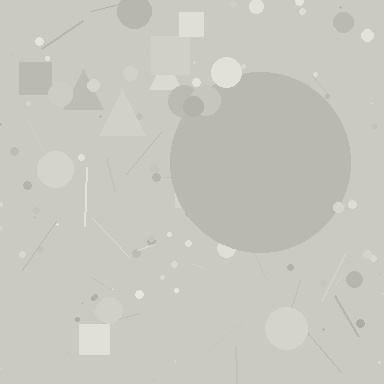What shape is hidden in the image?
A circle is hidden in the image.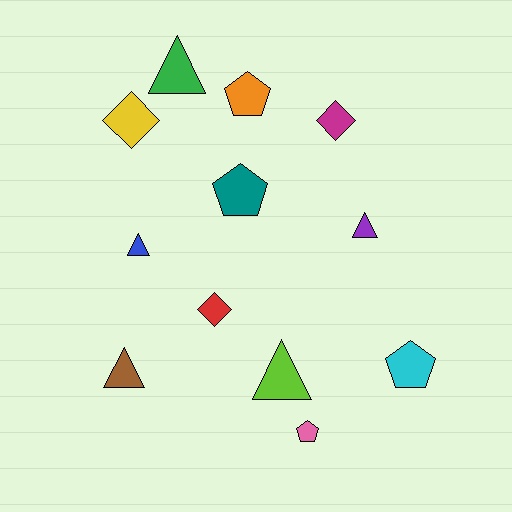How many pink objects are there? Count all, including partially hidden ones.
There is 1 pink object.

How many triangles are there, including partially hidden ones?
There are 5 triangles.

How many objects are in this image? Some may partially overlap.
There are 12 objects.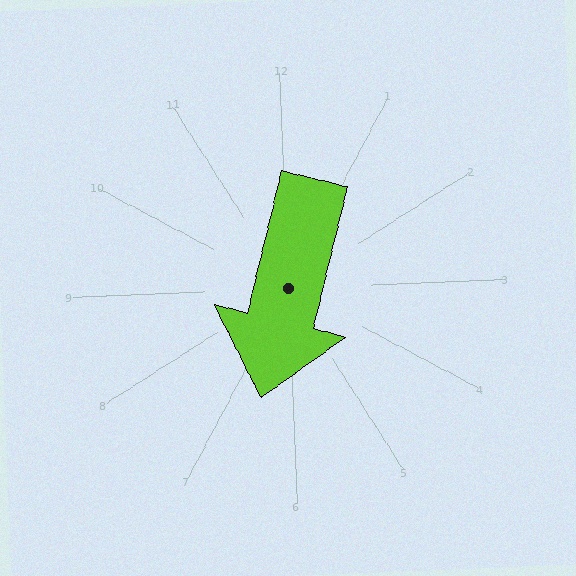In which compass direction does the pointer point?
South.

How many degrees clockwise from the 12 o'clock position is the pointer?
Approximately 196 degrees.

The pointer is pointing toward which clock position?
Roughly 7 o'clock.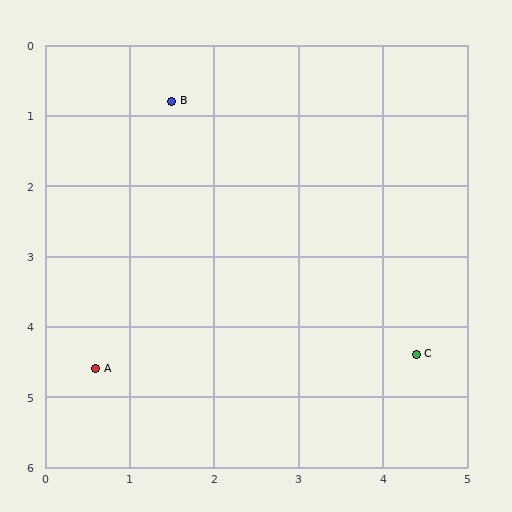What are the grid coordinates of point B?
Point B is at approximately (1.5, 0.8).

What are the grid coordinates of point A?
Point A is at approximately (0.6, 4.6).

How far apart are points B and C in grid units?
Points B and C are about 4.6 grid units apart.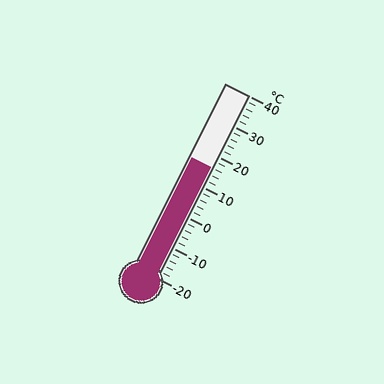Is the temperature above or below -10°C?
The temperature is above -10°C.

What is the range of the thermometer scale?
The thermometer scale ranges from -20°C to 40°C.